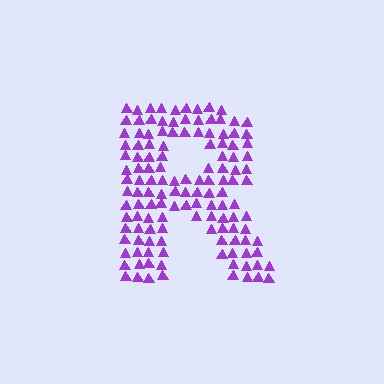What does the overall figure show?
The overall figure shows the letter R.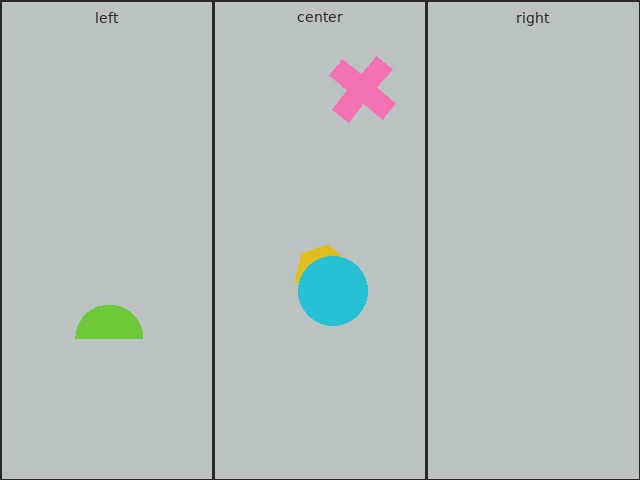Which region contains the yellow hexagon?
The center region.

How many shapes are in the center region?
3.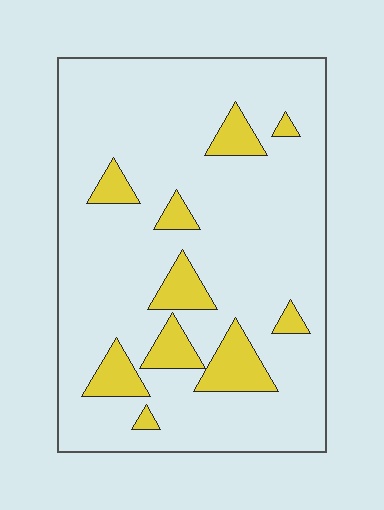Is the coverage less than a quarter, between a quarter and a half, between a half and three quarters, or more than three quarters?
Less than a quarter.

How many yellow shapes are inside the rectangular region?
10.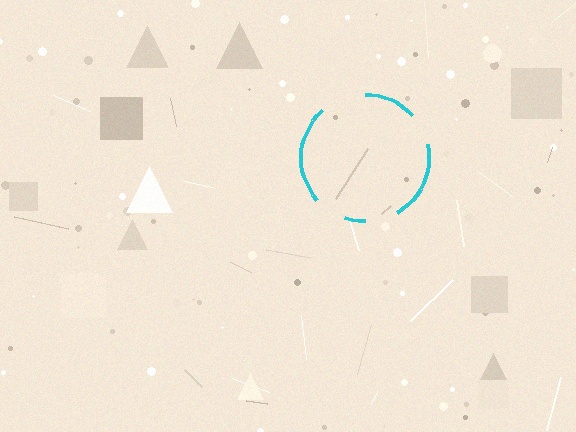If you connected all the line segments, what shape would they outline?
They would outline a circle.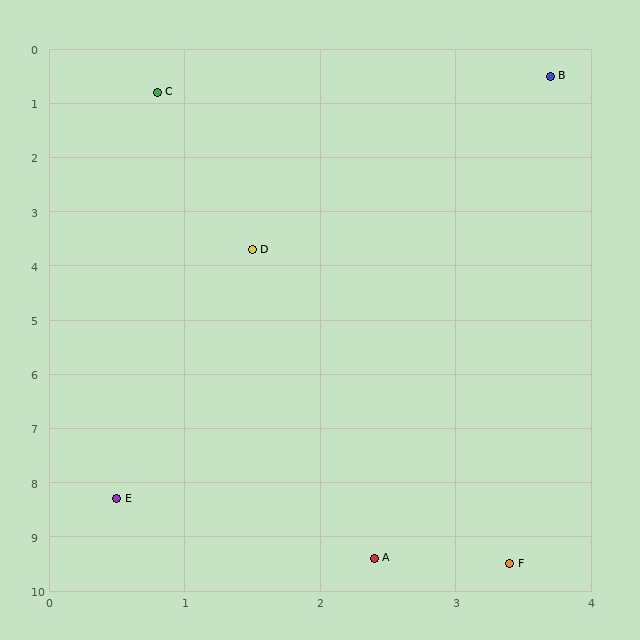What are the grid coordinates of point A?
Point A is at approximately (2.4, 9.4).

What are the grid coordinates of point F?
Point F is at approximately (3.4, 9.5).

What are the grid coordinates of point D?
Point D is at approximately (1.5, 3.7).